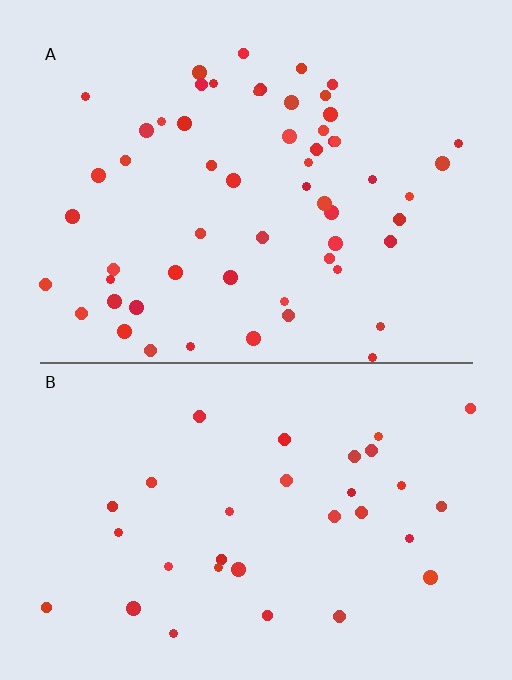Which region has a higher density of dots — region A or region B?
A (the top).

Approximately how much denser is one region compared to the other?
Approximately 1.8× — region A over region B.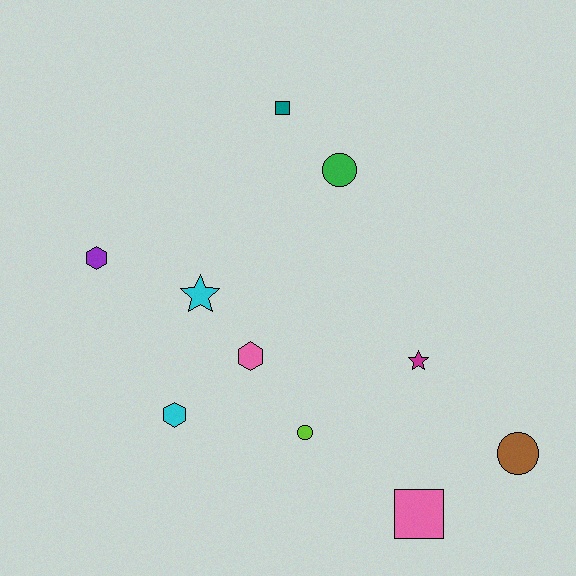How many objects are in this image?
There are 10 objects.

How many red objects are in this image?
There are no red objects.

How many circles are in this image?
There are 3 circles.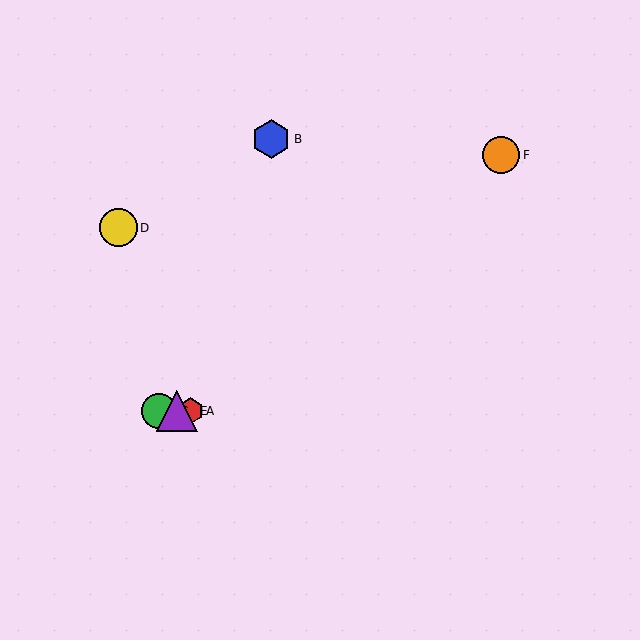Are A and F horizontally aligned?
No, A is at y≈411 and F is at y≈155.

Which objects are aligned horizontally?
Objects A, C, E are aligned horizontally.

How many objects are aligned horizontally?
3 objects (A, C, E) are aligned horizontally.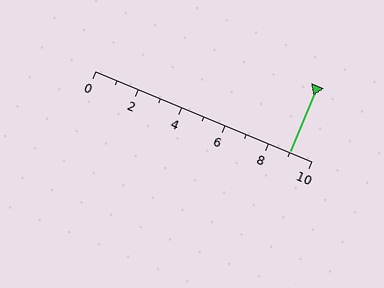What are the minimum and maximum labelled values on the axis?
The axis runs from 0 to 10.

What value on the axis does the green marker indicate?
The marker indicates approximately 9.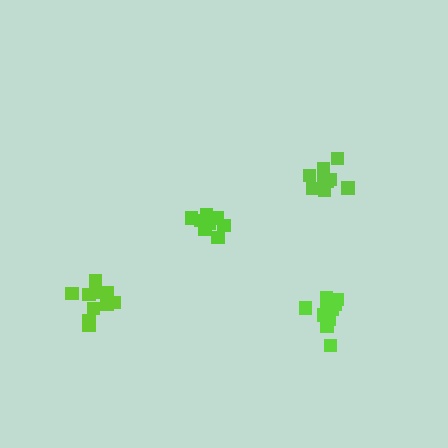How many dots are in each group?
Group 1: 11 dots, Group 2: 11 dots, Group 3: 8 dots, Group 4: 9 dots (39 total).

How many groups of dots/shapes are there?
There are 4 groups.